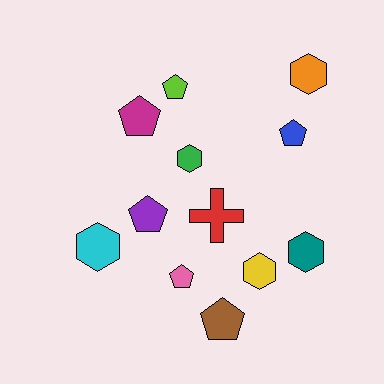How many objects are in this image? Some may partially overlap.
There are 12 objects.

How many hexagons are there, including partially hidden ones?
There are 5 hexagons.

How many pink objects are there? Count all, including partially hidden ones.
There is 1 pink object.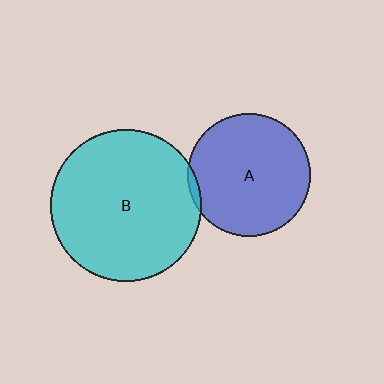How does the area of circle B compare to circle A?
Approximately 1.5 times.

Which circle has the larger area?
Circle B (cyan).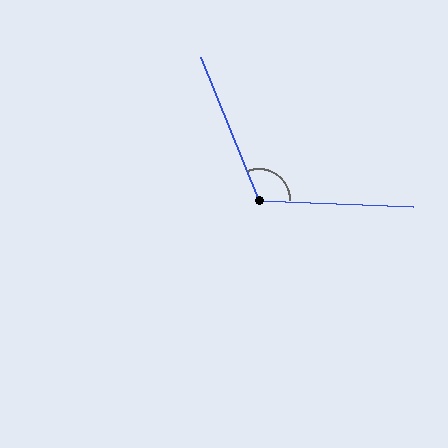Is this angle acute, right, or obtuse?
It is obtuse.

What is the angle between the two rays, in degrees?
Approximately 115 degrees.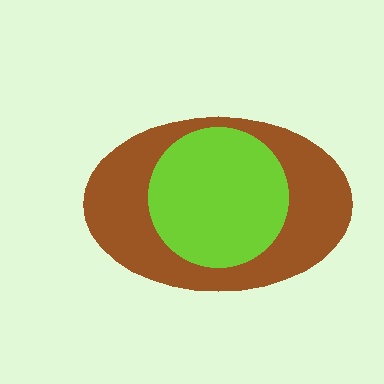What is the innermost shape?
The lime circle.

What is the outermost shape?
The brown ellipse.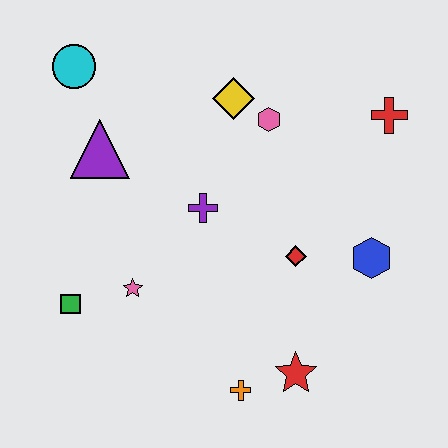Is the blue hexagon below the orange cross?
No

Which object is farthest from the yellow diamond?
The orange cross is farthest from the yellow diamond.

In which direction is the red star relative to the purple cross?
The red star is below the purple cross.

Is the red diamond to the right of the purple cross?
Yes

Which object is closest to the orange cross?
The red star is closest to the orange cross.